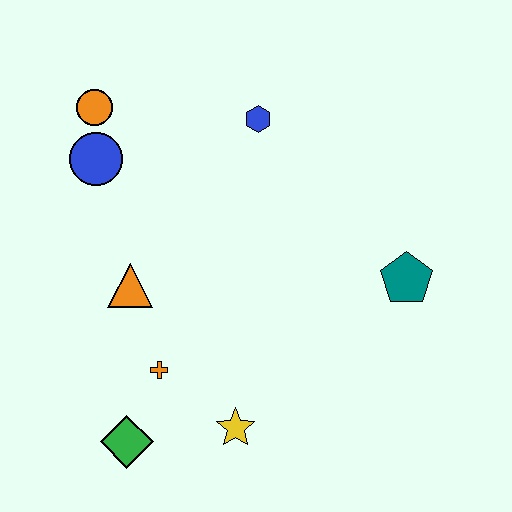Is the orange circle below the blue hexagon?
No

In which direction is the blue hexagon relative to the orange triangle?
The blue hexagon is above the orange triangle.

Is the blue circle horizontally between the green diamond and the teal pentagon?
No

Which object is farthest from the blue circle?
The teal pentagon is farthest from the blue circle.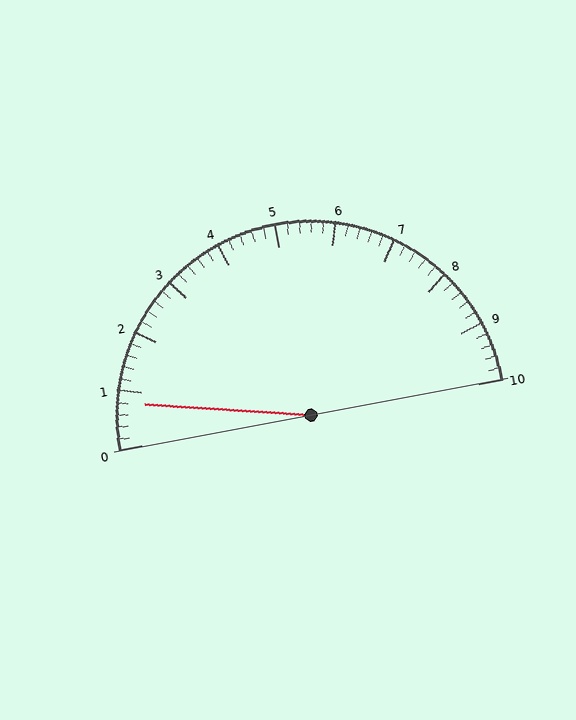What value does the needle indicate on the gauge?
The needle indicates approximately 0.8.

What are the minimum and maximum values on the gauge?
The gauge ranges from 0 to 10.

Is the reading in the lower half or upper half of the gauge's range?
The reading is in the lower half of the range (0 to 10).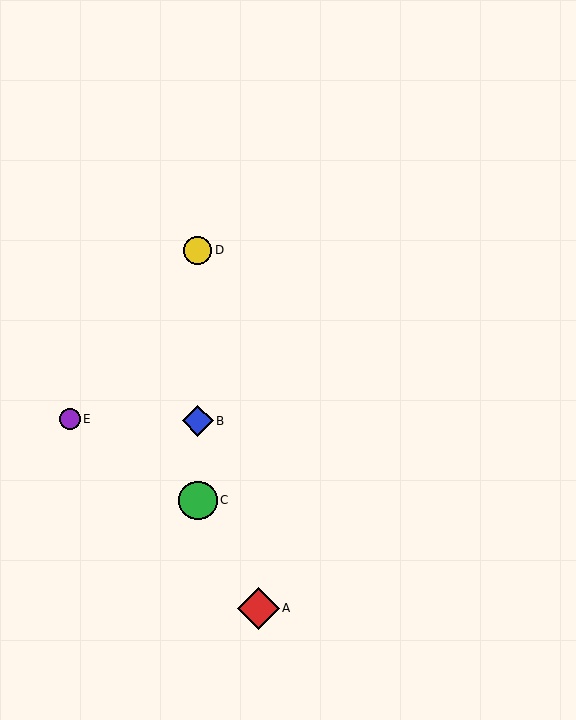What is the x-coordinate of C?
Object C is at x≈198.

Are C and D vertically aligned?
Yes, both are at x≈198.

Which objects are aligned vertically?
Objects B, C, D are aligned vertically.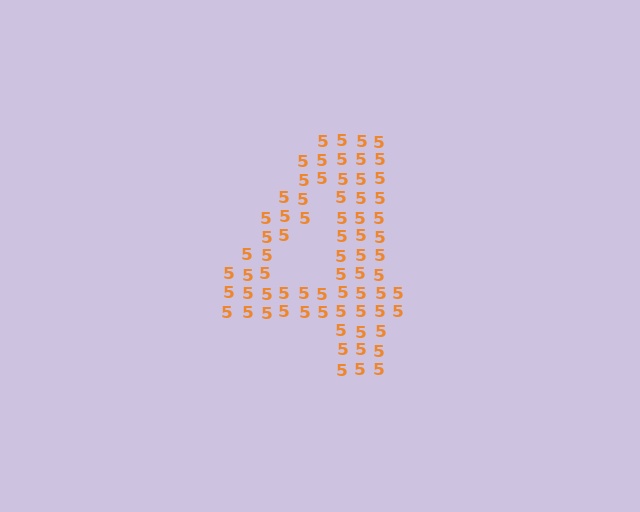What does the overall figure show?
The overall figure shows the digit 4.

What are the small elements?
The small elements are digit 5's.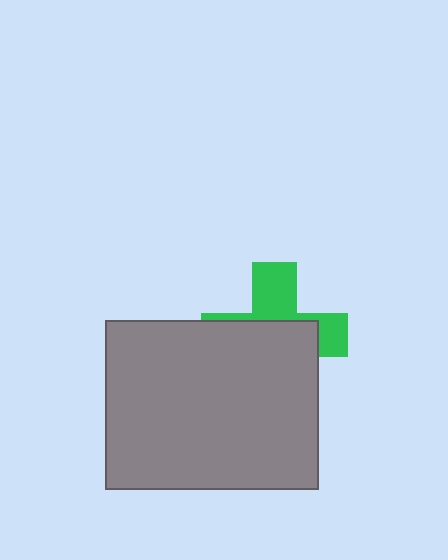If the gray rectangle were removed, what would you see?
You would see the complete green cross.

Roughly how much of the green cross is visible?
A small part of it is visible (roughly 39%).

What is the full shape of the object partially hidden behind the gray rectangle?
The partially hidden object is a green cross.